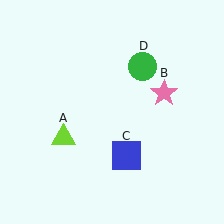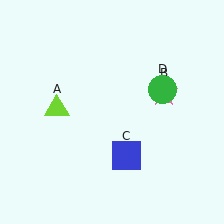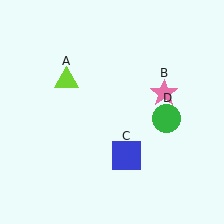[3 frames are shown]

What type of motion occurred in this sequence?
The lime triangle (object A), green circle (object D) rotated clockwise around the center of the scene.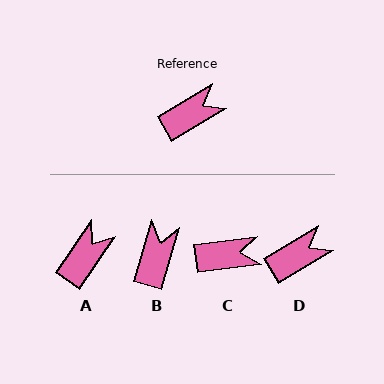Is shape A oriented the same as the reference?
No, it is off by about 25 degrees.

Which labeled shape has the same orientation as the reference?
D.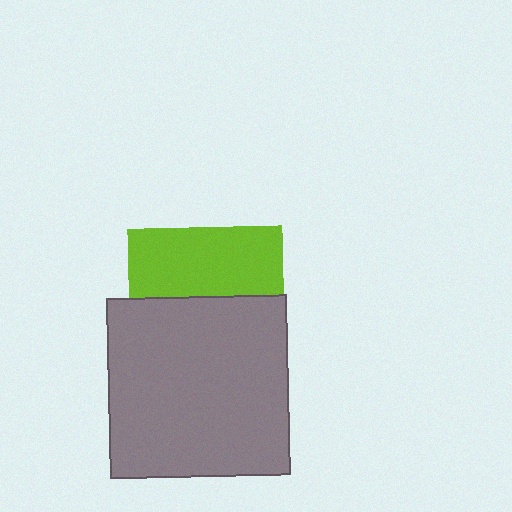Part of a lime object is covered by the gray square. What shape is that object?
It is a square.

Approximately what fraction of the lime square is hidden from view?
Roughly 55% of the lime square is hidden behind the gray square.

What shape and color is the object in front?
The object in front is a gray square.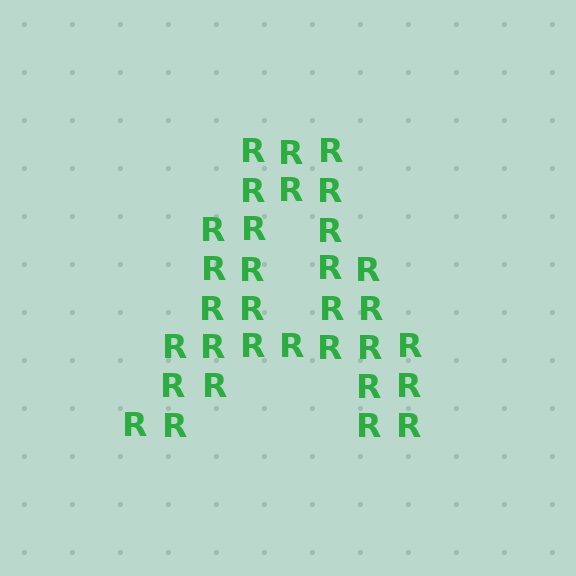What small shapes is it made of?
It is made of small letter R's.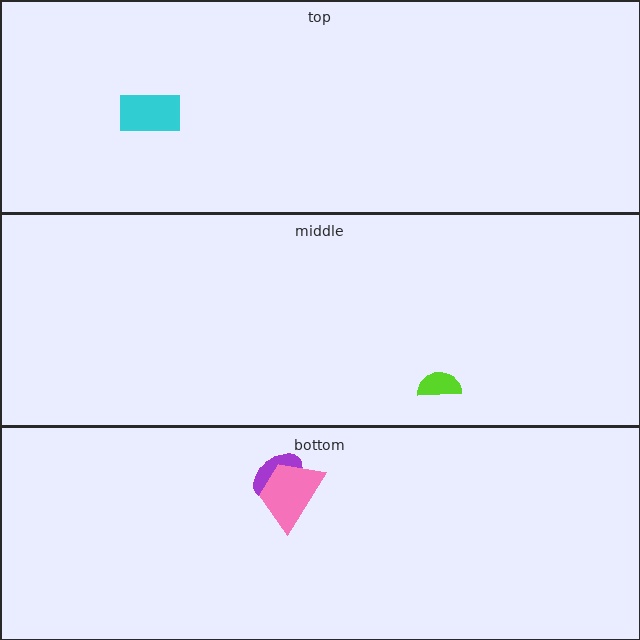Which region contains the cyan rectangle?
The top region.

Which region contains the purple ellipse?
The bottom region.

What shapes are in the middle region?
The lime semicircle.